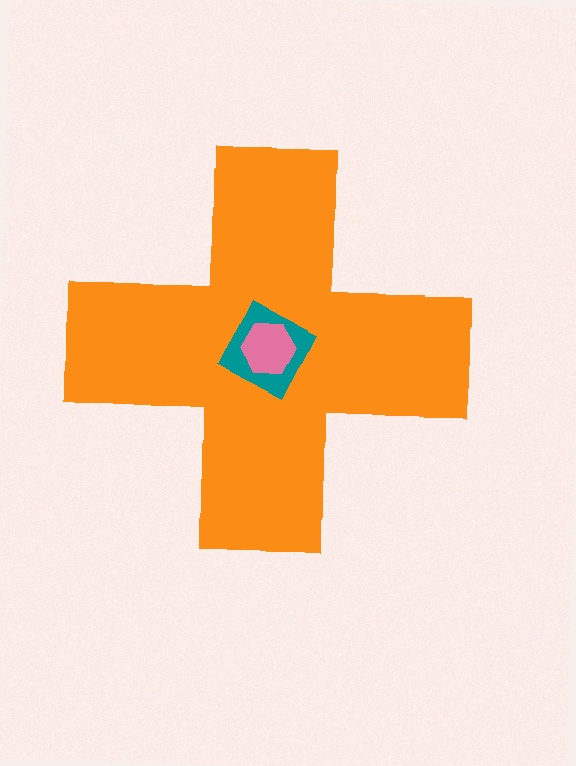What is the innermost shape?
The pink hexagon.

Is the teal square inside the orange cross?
Yes.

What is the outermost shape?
The orange cross.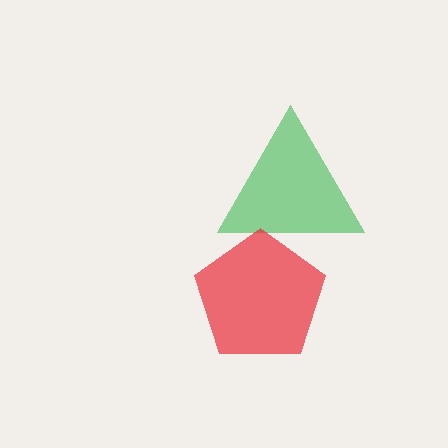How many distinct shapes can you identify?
There are 2 distinct shapes: a green triangle, a red pentagon.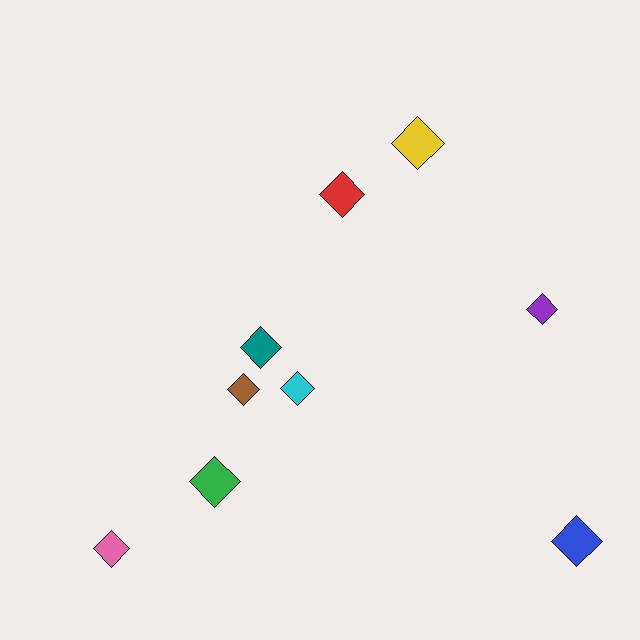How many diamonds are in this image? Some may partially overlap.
There are 9 diamonds.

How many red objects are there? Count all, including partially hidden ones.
There is 1 red object.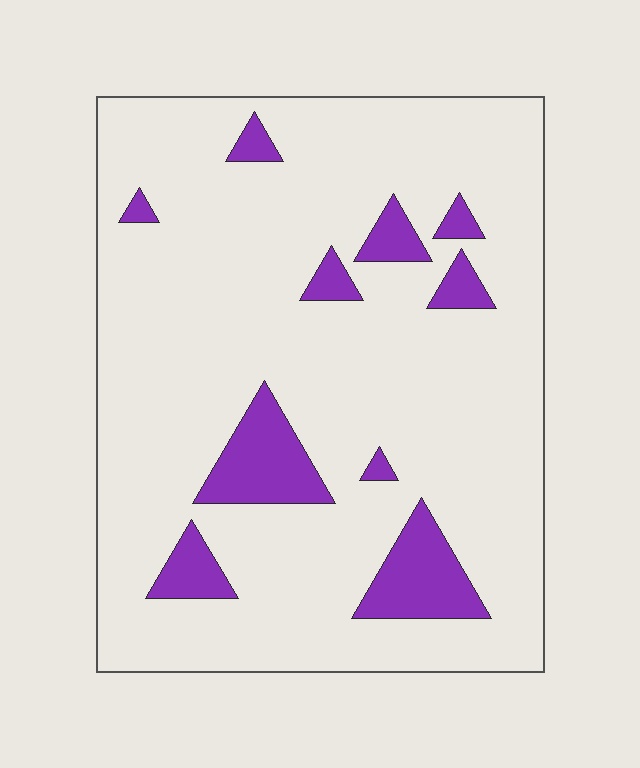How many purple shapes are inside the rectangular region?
10.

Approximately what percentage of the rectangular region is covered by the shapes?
Approximately 15%.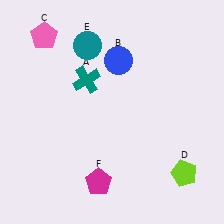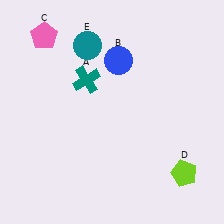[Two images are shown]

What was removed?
The magenta pentagon (F) was removed in Image 2.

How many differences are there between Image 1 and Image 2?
There is 1 difference between the two images.